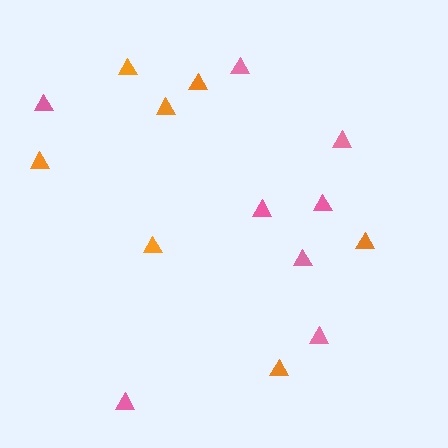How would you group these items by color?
There are 2 groups: one group of orange triangles (7) and one group of pink triangles (8).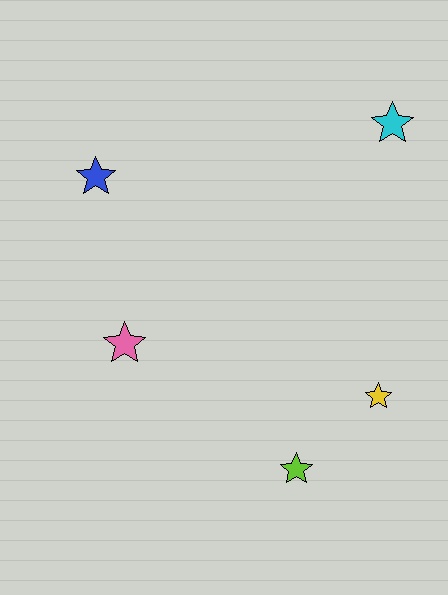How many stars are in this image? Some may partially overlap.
There are 5 stars.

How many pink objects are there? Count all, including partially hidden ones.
There is 1 pink object.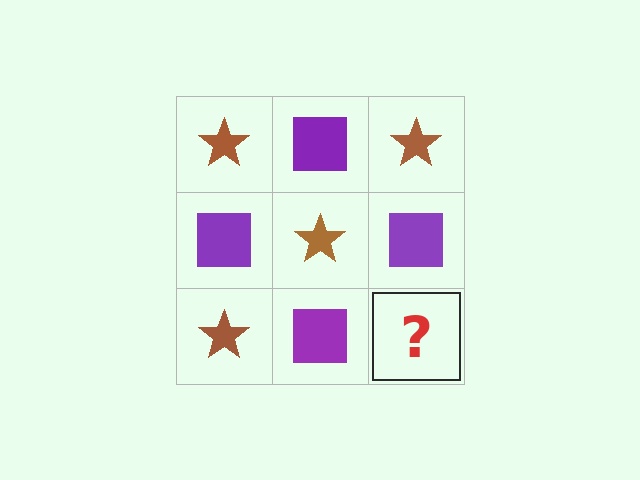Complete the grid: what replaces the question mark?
The question mark should be replaced with a brown star.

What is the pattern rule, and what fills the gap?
The rule is that it alternates brown star and purple square in a checkerboard pattern. The gap should be filled with a brown star.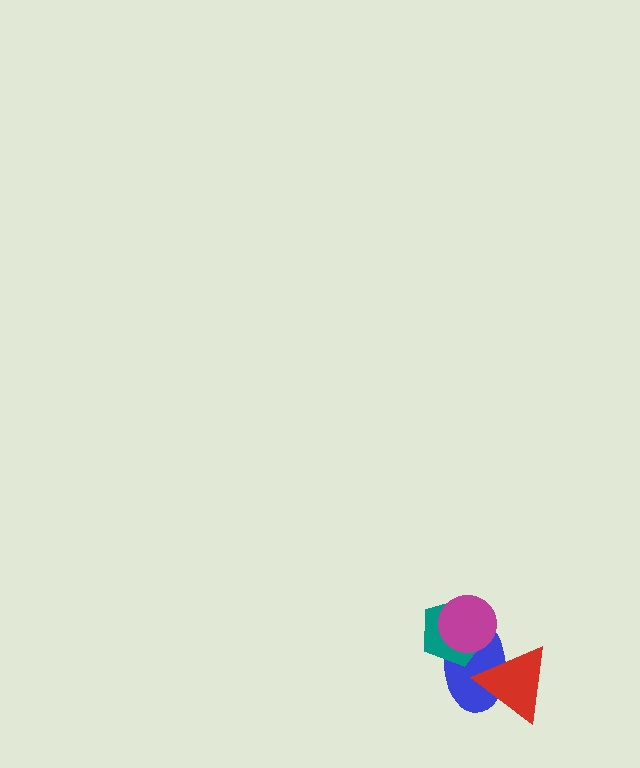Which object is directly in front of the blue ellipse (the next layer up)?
The teal pentagon is directly in front of the blue ellipse.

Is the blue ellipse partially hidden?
Yes, it is partially covered by another shape.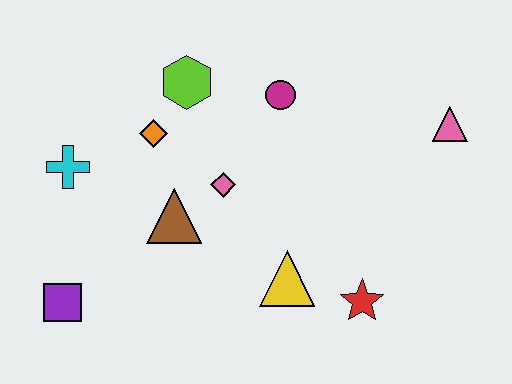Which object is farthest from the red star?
The cyan cross is farthest from the red star.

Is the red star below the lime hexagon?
Yes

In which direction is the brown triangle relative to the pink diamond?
The brown triangle is to the left of the pink diamond.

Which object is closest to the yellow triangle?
The red star is closest to the yellow triangle.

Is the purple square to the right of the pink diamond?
No